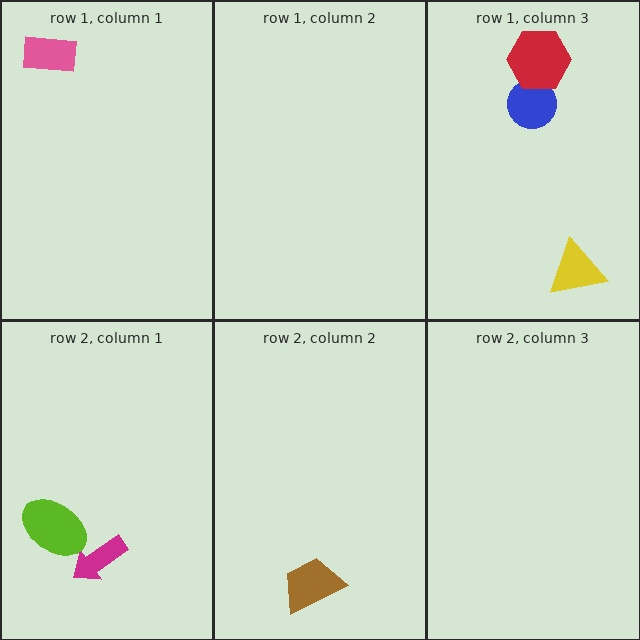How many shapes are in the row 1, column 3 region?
3.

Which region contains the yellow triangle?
The row 1, column 3 region.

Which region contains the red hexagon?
The row 1, column 3 region.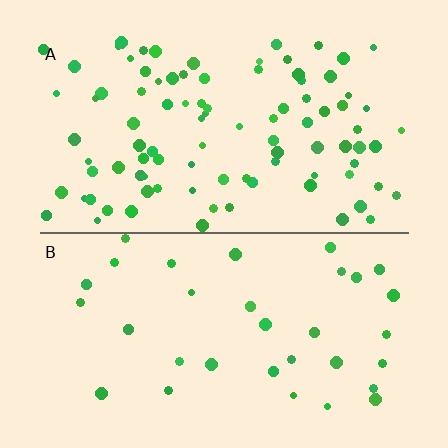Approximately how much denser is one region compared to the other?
Approximately 2.8× — region A over region B.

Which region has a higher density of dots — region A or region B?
A (the top).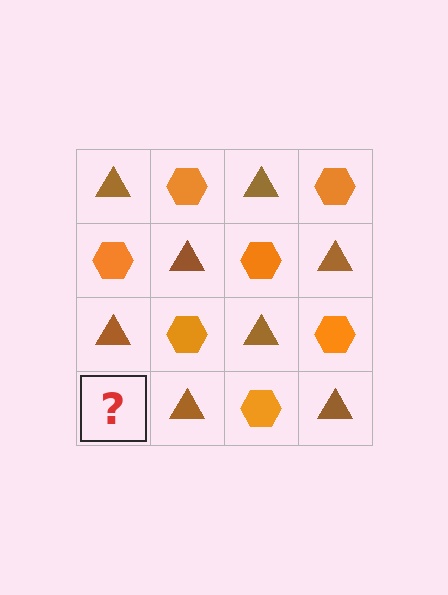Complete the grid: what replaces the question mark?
The question mark should be replaced with an orange hexagon.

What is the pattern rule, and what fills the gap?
The rule is that it alternates brown triangle and orange hexagon in a checkerboard pattern. The gap should be filled with an orange hexagon.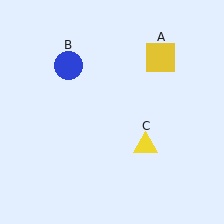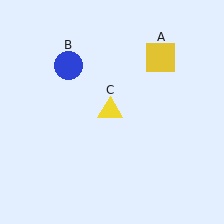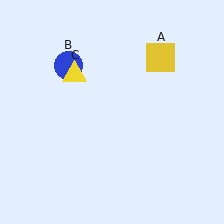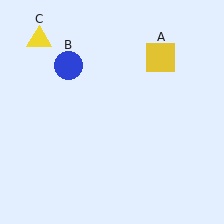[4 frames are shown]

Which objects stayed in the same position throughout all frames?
Yellow square (object A) and blue circle (object B) remained stationary.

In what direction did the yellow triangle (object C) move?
The yellow triangle (object C) moved up and to the left.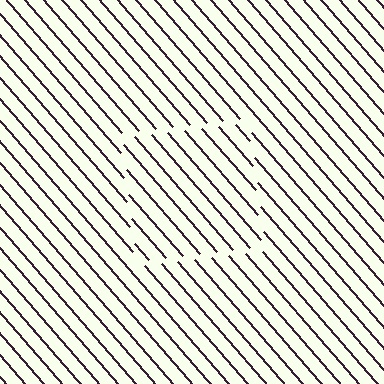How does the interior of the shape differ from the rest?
The interior of the shape contains the same grating, shifted by half a period — the contour is defined by the phase discontinuity where line-ends from the inner and outer gratings abut.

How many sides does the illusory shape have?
4 sides — the line-ends trace a square.